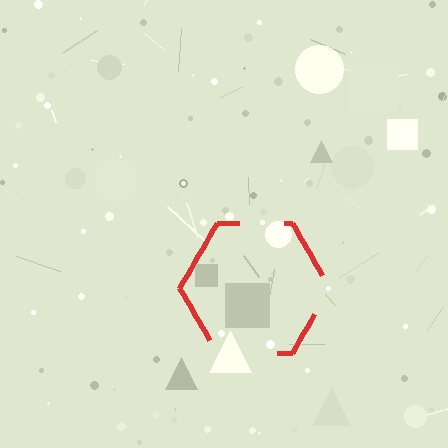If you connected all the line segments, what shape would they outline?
They would outline a hexagon.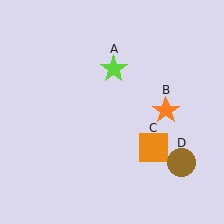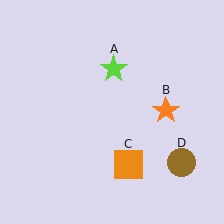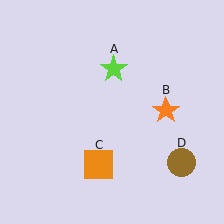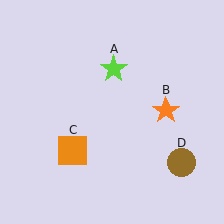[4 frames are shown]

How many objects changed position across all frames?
1 object changed position: orange square (object C).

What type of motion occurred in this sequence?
The orange square (object C) rotated clockwise around the center of the scene.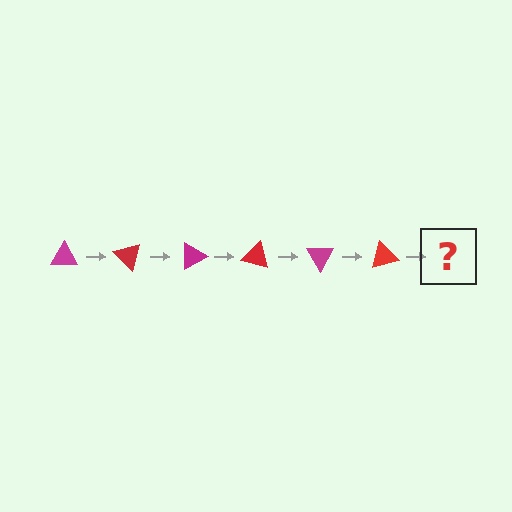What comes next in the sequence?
The next element should be a magenta triangle, rotated 270 degrees from the start.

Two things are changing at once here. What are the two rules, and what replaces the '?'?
The two rules are that it rotates 45 degrees each step and the color cycles through magenta and red. The '?' should be a magenta triangle, rotated 270 degrees from the start.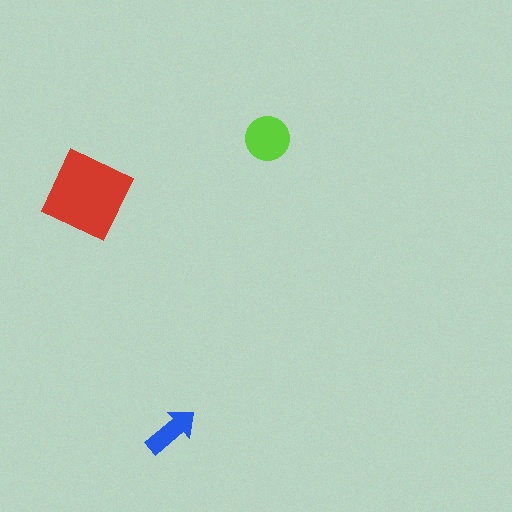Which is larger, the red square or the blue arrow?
The red square.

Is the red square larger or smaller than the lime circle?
Larger.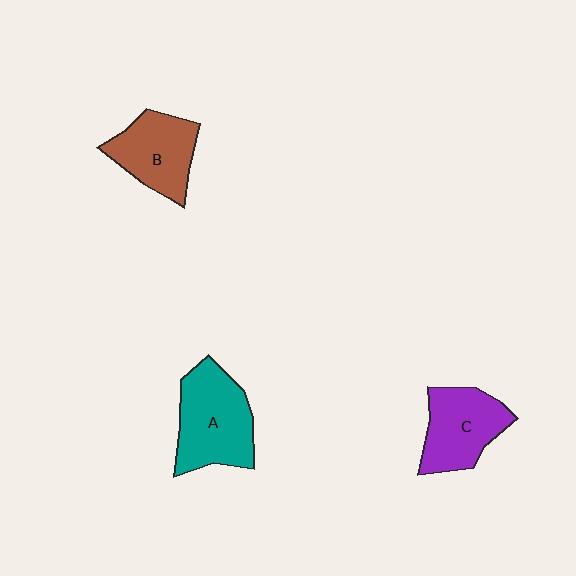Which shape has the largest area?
Shape A (teal).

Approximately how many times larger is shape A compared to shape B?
Approximately 1.2 times.